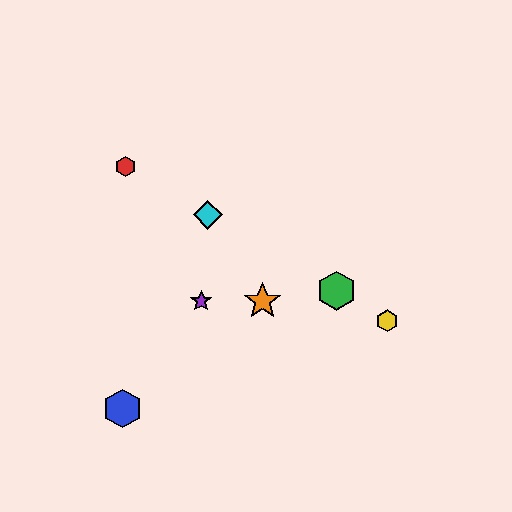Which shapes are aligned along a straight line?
The red hexagon, the green hexagon, the yellow hexagon, the cyan diamond are aligned along a straight line.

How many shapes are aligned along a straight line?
4 shapes (the red hexagon, the green hexagon, the yellow hexagon, the cyan diamond) are aligned along a straight line.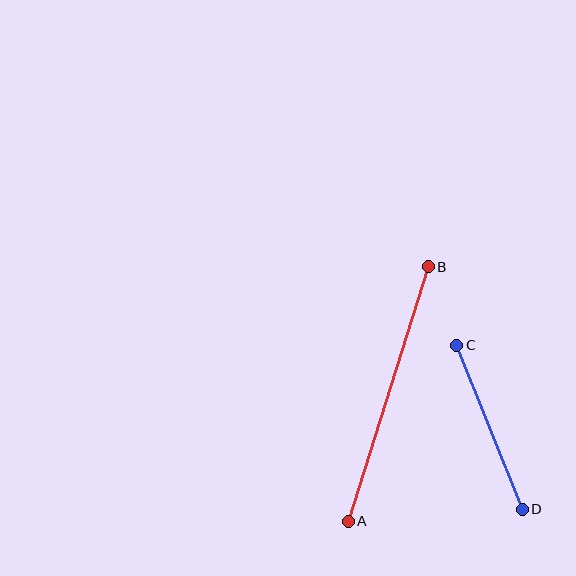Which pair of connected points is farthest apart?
Points A and B are farthest apart.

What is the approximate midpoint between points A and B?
The midpoint is at approximately (388, 394) pixels.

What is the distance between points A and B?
The distance is approximately 267 pixels.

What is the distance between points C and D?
The distance is approximately 177 pixels.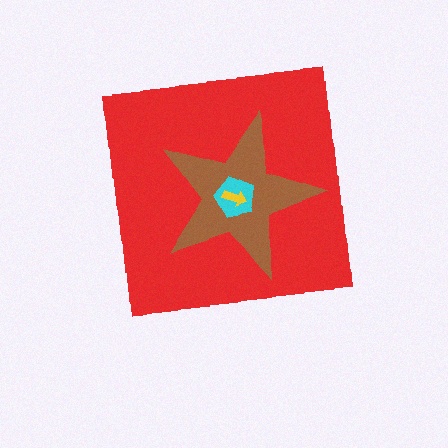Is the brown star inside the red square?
Yes.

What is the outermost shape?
The red square.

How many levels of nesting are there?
4.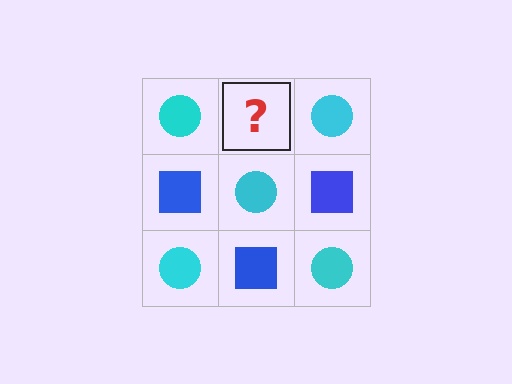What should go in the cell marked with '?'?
The missing cell should contain a blue square.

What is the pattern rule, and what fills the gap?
The rule is that it alternates cyan circle and blue square in a checkerboard pattern. The gap should be filled with a blue square.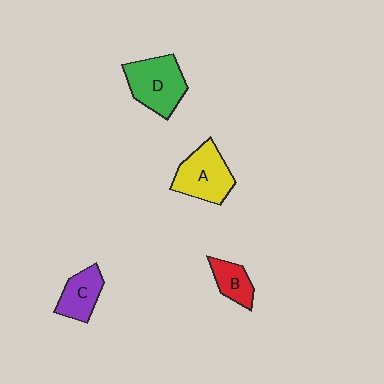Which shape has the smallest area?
Shape B (red).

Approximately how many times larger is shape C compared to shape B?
Approximately 1.3 times.